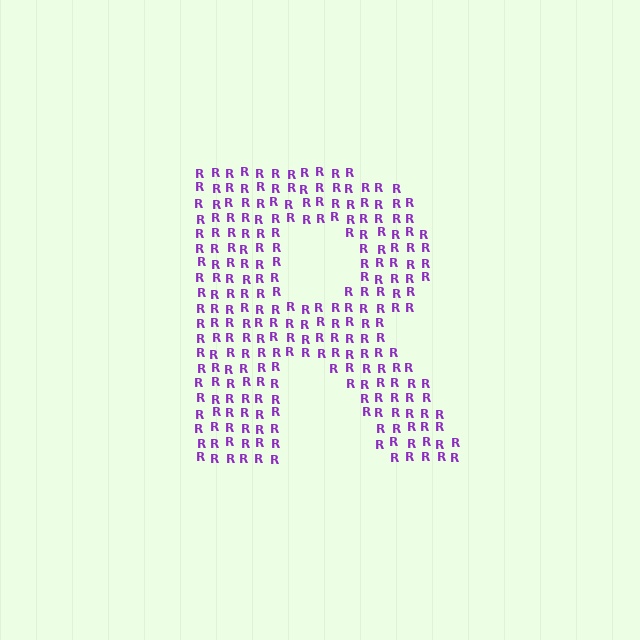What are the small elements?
The small elements are letter R's.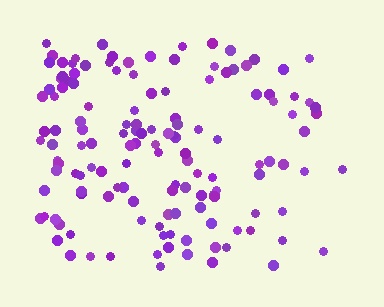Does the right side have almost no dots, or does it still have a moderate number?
Still a moderate number, just noticeably fewer than the left.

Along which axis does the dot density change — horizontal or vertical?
Horizontal.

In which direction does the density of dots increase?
From right to left, with the left side densest.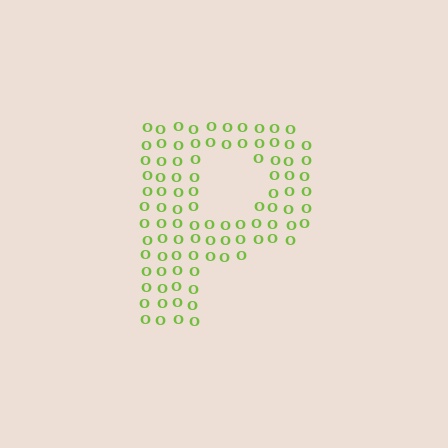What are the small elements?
The small elements are letter O's.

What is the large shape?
The large shape is the letter P.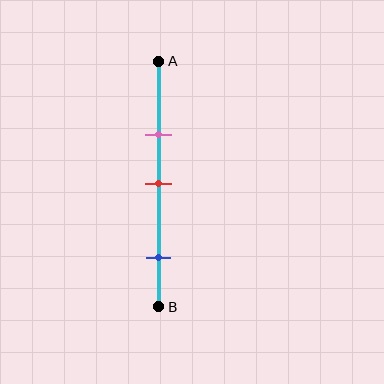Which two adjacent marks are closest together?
The pink and red marks are the closest adjacent pair.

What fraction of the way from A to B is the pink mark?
The pink mark is approximately 30% (0.3) of the way from A to B.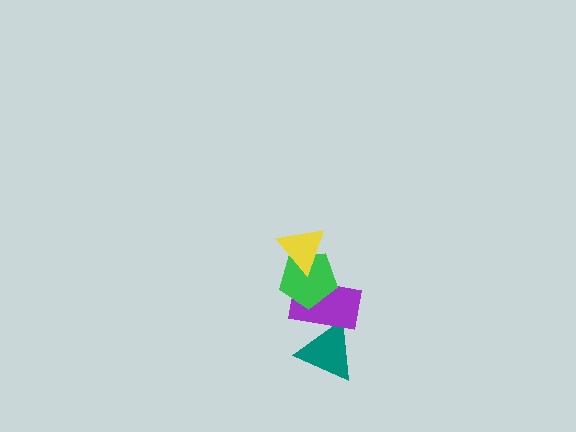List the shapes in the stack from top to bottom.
From top to bottom: the yellow triangle, the green pentagon, the purple rectangle, the teal triangle.